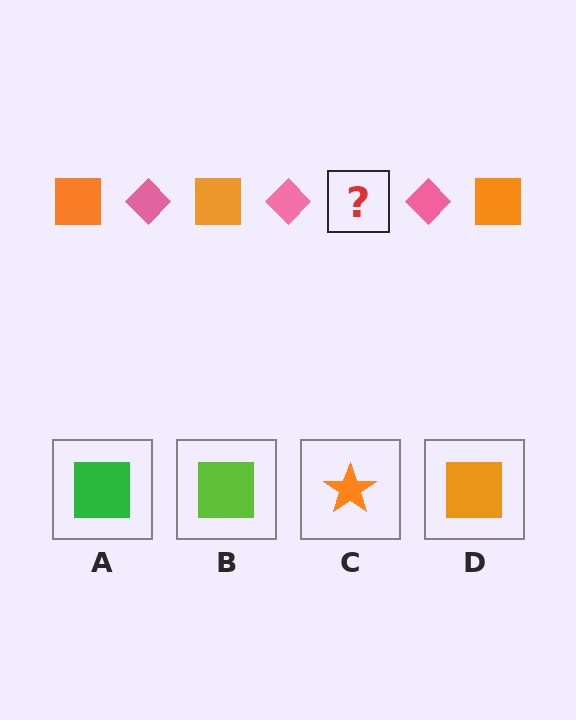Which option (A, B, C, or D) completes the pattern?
D.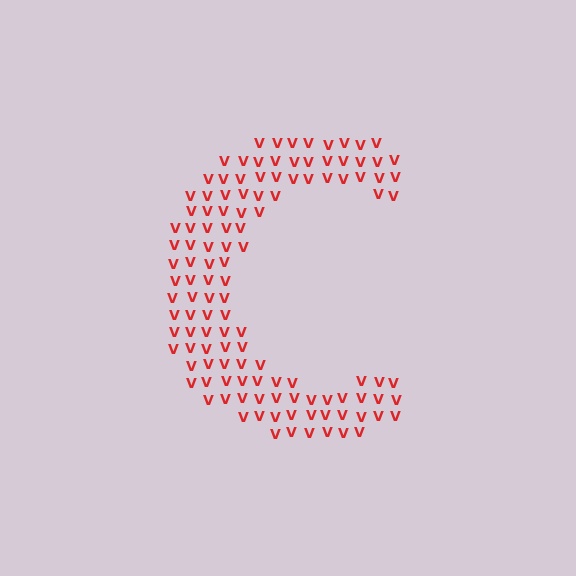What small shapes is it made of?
It is made of small letter V's.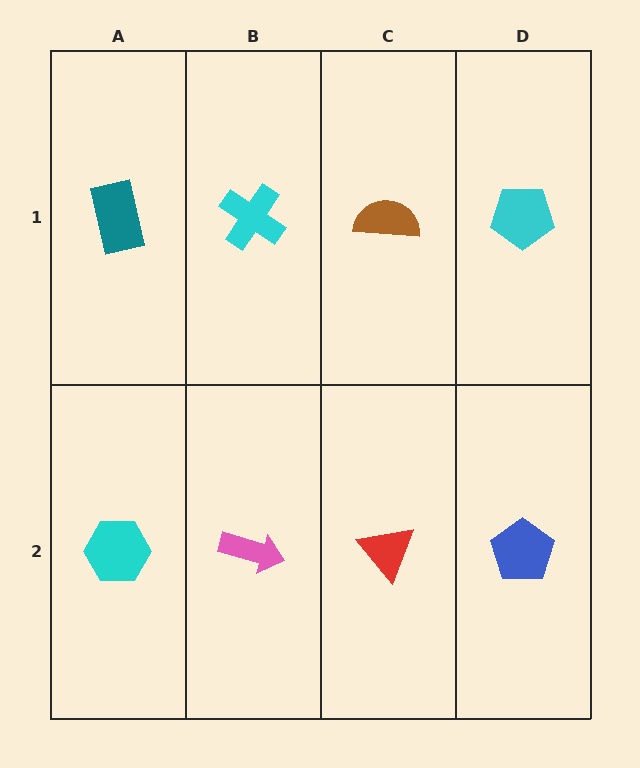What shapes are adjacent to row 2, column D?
A cyan pentagon (row 1, column D), a red triangle (row 2, column C).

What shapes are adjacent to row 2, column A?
A teal rectangle (row 1, column A), a pink arrow (row 2, column B).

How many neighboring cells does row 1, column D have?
2.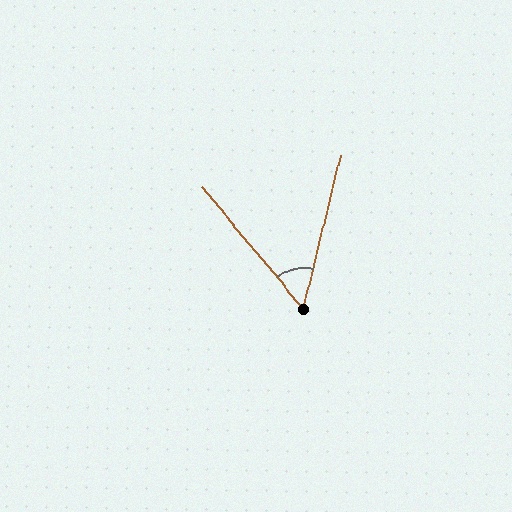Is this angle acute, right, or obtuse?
It is acute.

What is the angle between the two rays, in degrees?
Approximately 53 degrees.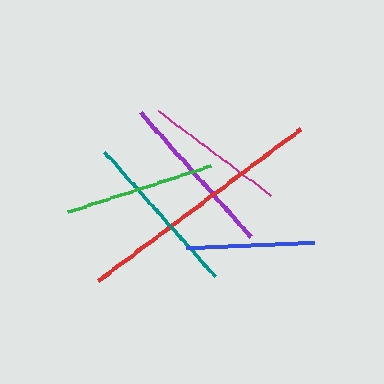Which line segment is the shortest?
The blue line is the shortest at approximately 128 pixels.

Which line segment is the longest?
The red line is the longest at approximately 253 pixels.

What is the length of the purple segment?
The purple segment is approximately 167 pixels long.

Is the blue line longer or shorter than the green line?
The green line is longer than the blue line.